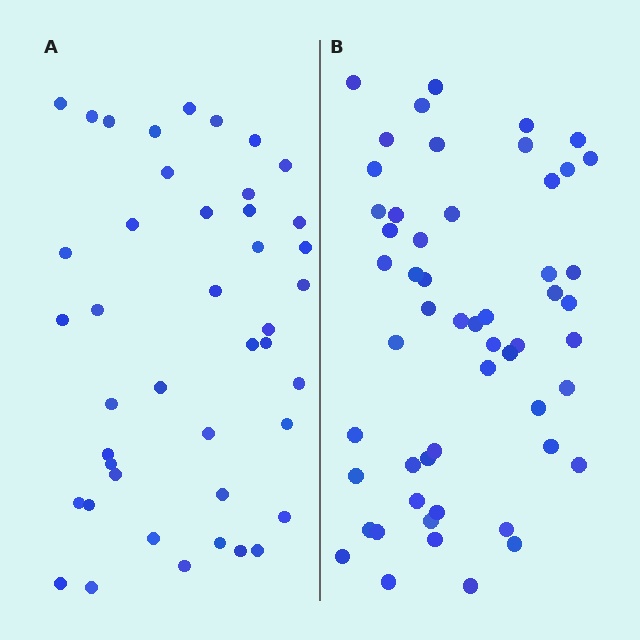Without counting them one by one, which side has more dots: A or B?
Region B (the right region) has more dots.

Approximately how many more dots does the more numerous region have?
Region B has roughly 12 or so more dots than region A.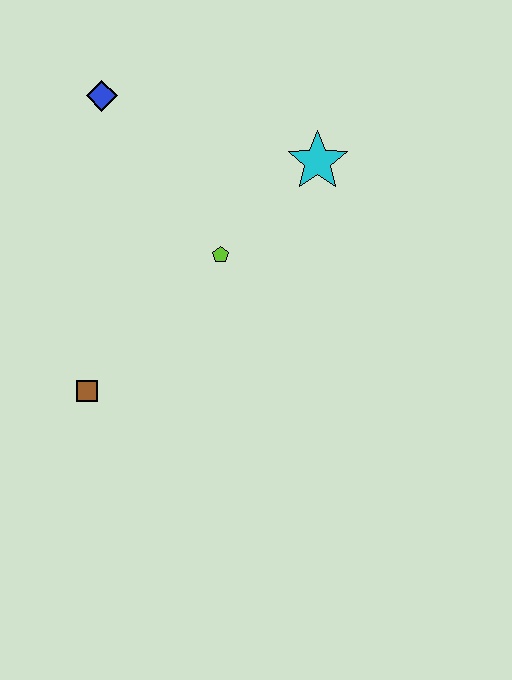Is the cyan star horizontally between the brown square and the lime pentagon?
No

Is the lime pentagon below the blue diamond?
Yes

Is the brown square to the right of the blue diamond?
No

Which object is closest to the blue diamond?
The lime pentagon is closest to the blue diamond.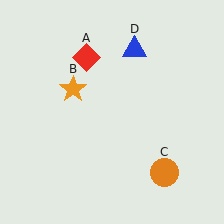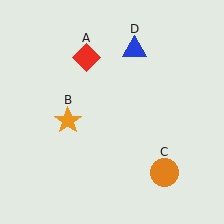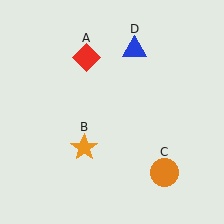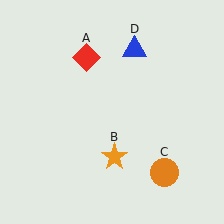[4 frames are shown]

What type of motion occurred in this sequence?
The orange star (object B) rotated counterclockwise around the center of the scene.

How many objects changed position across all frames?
1 object changed position: orange star (object B).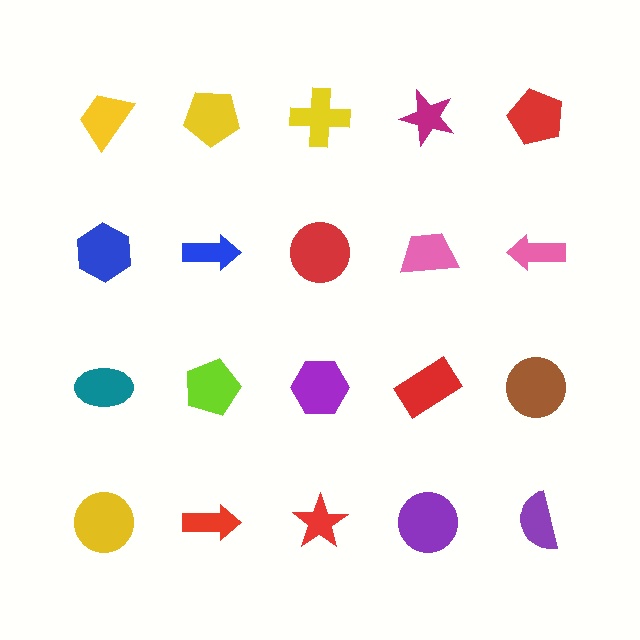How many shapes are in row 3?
5 shapes.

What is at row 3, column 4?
A red rectangle.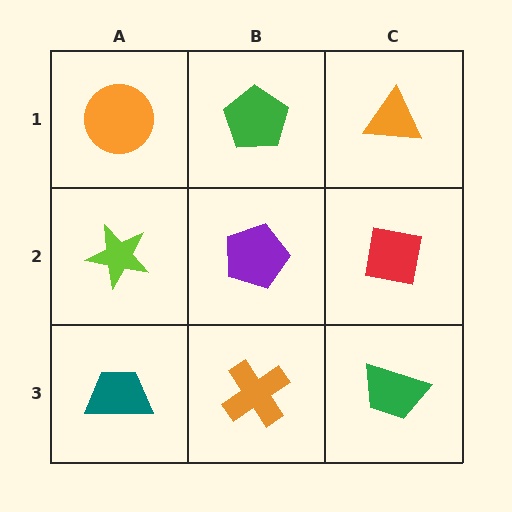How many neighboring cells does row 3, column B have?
3.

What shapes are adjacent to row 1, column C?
A red square (row 2, column C), a green pentagon (row 1, column B).